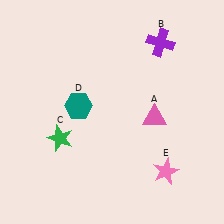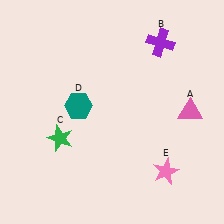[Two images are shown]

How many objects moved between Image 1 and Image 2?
1 object moved between the two images.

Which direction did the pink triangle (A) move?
The pink triangle (A) moved right.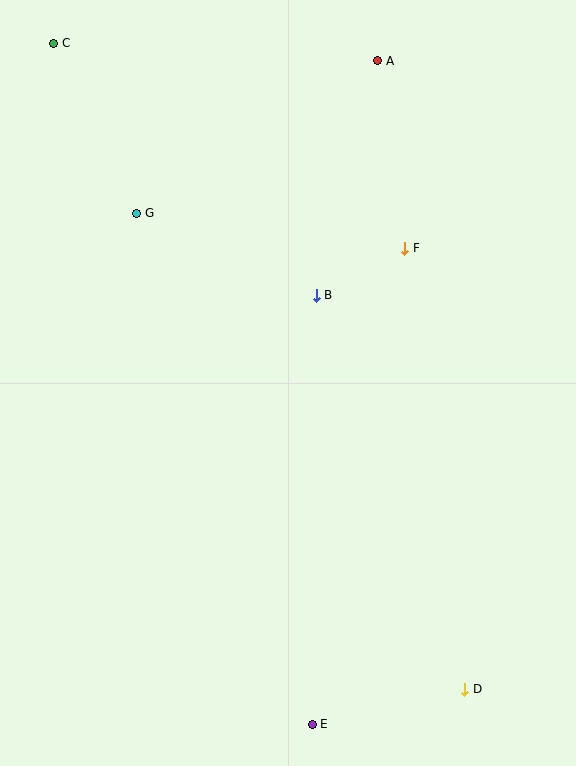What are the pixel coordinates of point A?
Point A is at (378, 61).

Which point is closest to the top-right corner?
Point A is closest to the top-right corner.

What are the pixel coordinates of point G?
Point G is at (137, 213).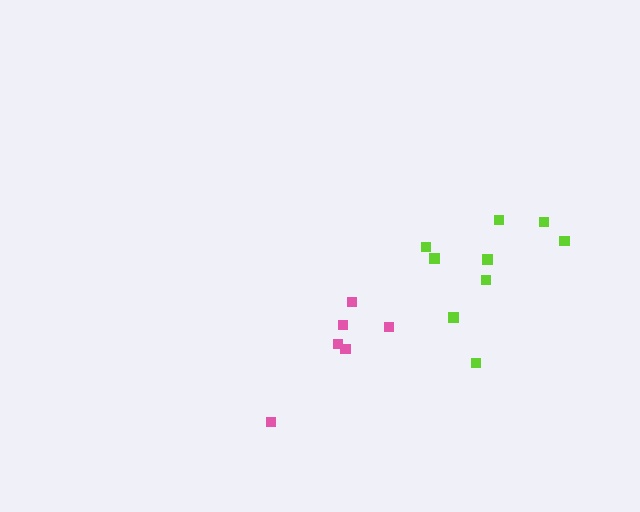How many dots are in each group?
Group 1: 9 dots, Group 2: 6 dots (15 total).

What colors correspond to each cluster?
The clusters are colored: lime, pink.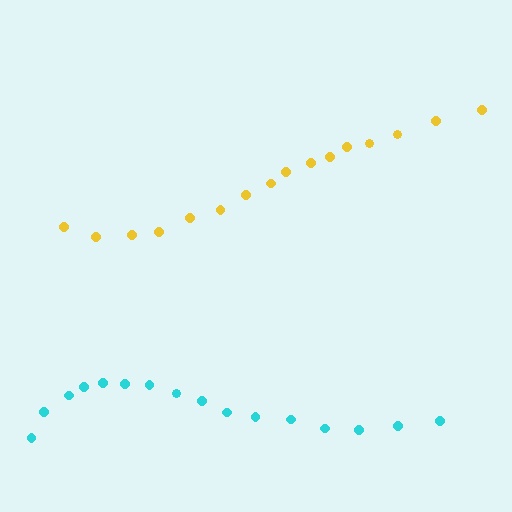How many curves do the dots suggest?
There are 2 distinct paths.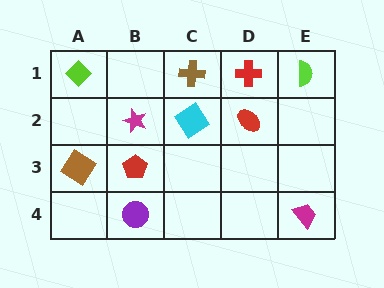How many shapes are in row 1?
4 shapes.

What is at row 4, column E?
A magenta trapezoid.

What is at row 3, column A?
A brown diamond.